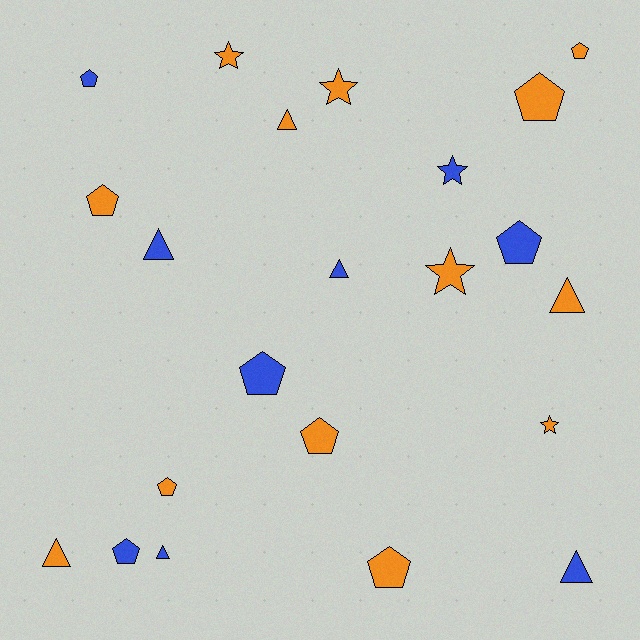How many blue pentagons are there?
There are 4 blue pentagons.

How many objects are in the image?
There are 22 objects.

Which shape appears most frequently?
Pentagon, with 10 objects.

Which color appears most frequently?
Orange, with 13 objects.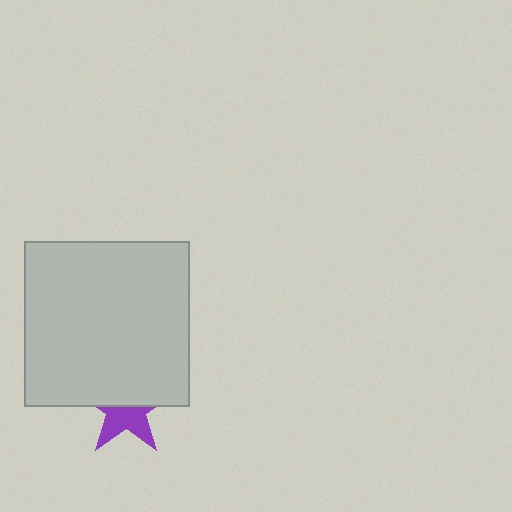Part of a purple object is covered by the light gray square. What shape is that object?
It is a star.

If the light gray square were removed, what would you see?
You would see the complete purple star.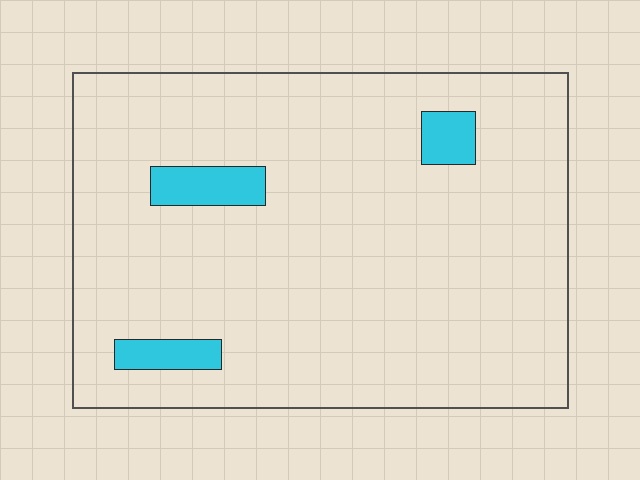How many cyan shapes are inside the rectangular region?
3.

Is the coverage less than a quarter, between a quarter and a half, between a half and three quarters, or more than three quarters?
Less than a quarter.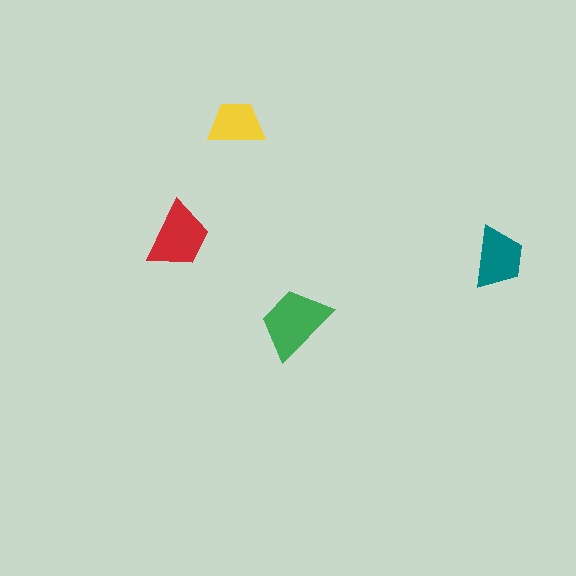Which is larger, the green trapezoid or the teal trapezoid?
The green one.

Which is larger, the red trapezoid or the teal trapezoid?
The red one.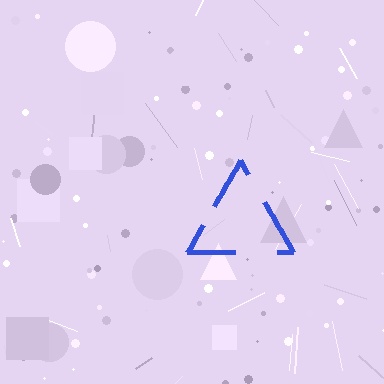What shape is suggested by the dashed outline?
The dashed outline suggests a triangle.